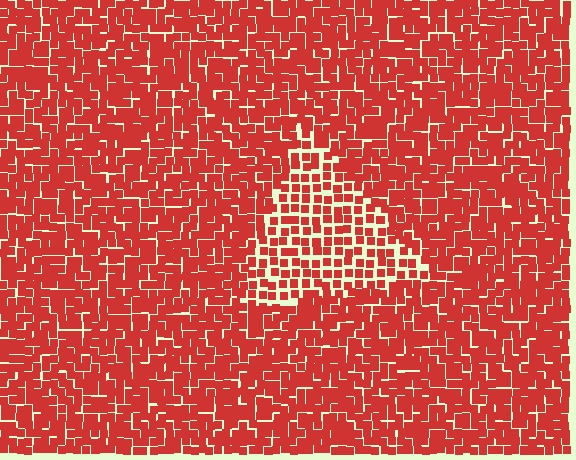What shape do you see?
I see a triangle.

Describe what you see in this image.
The image contains small red elements arranged at two different densities. A triangle-shaped region is visible where the elements are less densely packed than the surrounding area.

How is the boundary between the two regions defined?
The boundary is defined by a change in element density (approximately 1.7x ratio). All elements are the same color, size, and shape.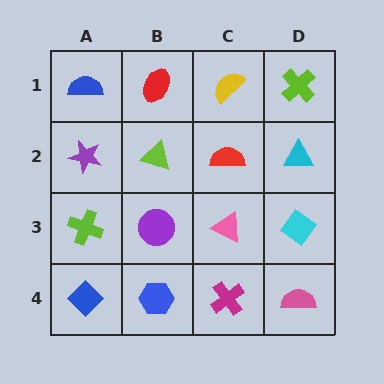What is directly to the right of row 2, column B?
A red semicircle.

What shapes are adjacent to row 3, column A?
A purple star (row 2, column A), a blue diamond (row 4, column A), a purple circle (row 3, column B).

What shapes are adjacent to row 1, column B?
A lime triangle (row 2, column B), a blue semicircle (row 1, column A), a yellow semicircle (row 1, column C).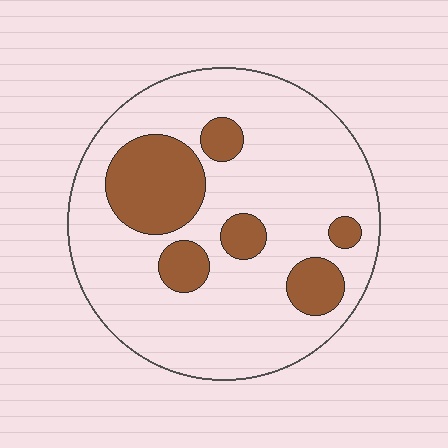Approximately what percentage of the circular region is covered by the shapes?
Approximately 20%.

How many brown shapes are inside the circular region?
6.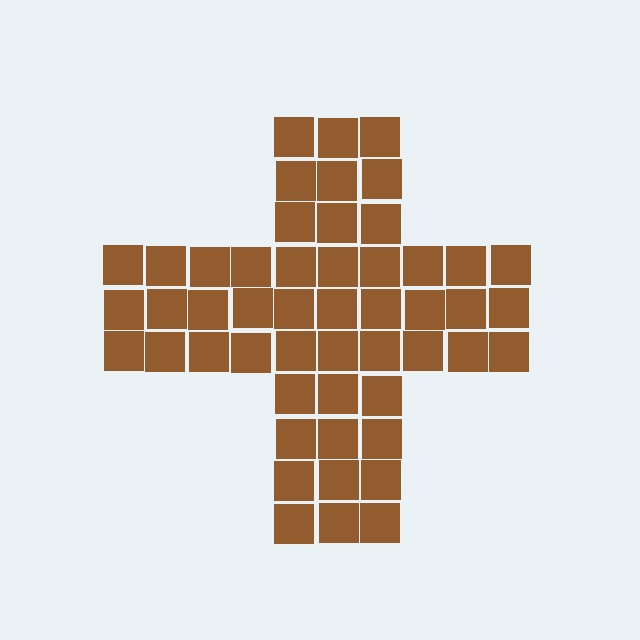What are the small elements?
The small elements are squares.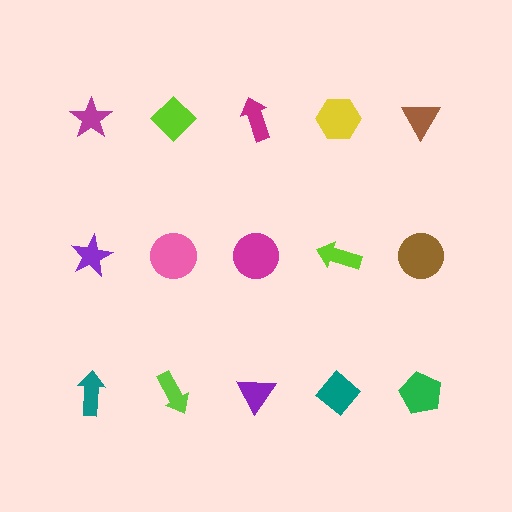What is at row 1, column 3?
A magenta arrow.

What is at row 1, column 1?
A magenta star.